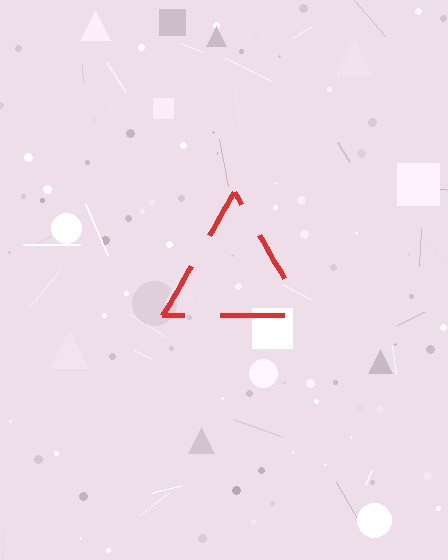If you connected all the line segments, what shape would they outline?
They would outline a triangle.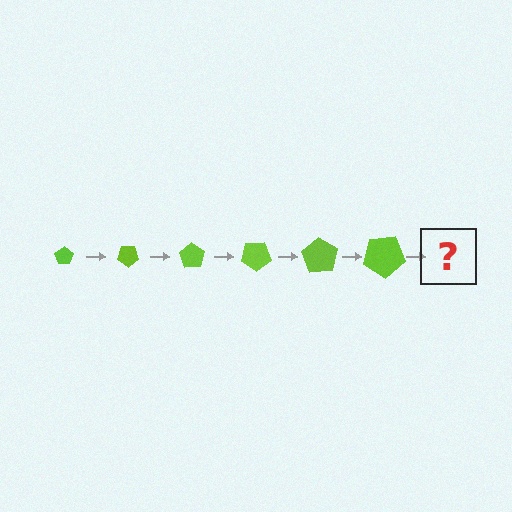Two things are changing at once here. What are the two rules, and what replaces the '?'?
The two rules are that the pentagon grows larger each step and it rotates 35 degrees each step. The '?' should be a pentagon, larger than the previous one and rotated 210 degrees from the start.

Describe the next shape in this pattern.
It should be a pentagon, larger than the previous one and rotated 210 degrees from the start.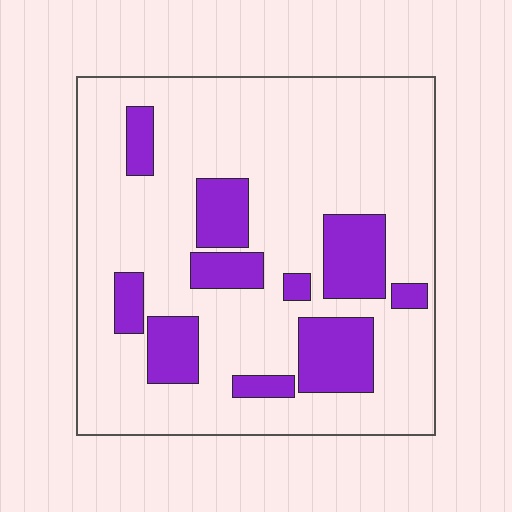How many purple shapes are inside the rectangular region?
10.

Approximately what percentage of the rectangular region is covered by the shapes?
Approximately 20%.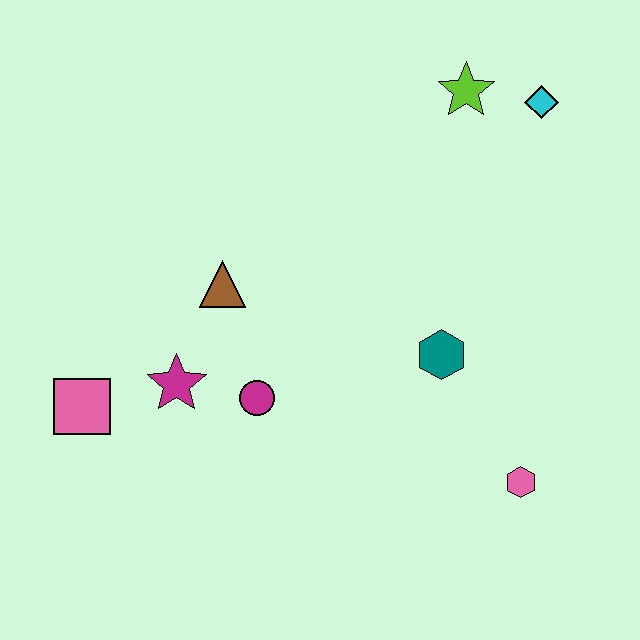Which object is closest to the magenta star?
The magenta circle is closest to the magenta star.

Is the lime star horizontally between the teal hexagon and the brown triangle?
No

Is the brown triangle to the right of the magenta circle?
No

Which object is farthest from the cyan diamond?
The pink square is farthest from the cyan diamond.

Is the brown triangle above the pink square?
Yes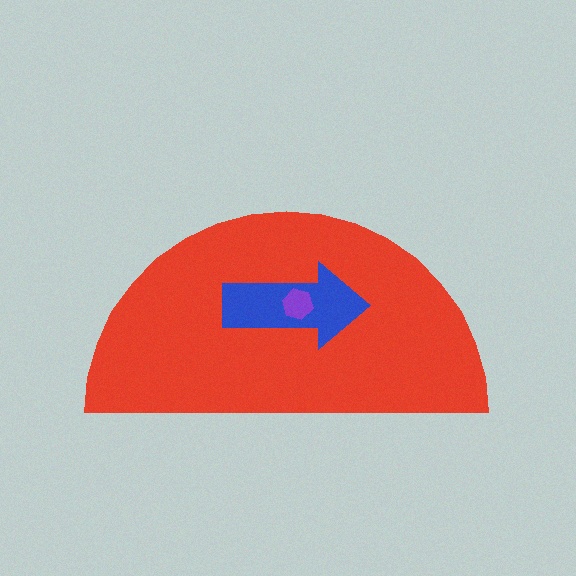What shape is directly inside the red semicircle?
The blue arrow.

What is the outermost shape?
The red semicircle.